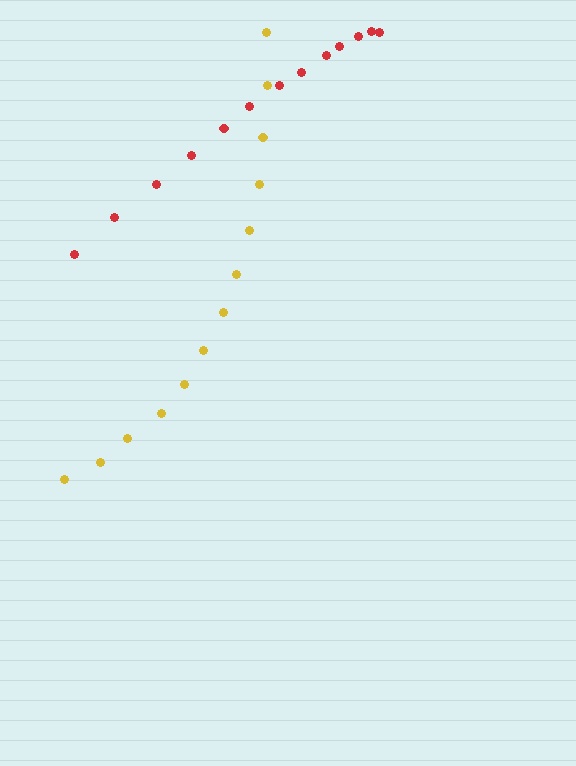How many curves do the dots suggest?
There are 2 distinct paths.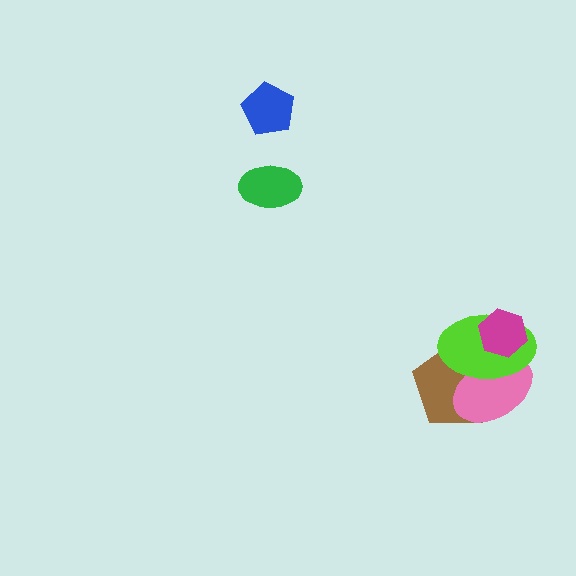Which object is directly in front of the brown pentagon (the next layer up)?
The pink ellipse is directly in front of the brown pentagon.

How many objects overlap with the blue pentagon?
0 objects overlap with the blue pentagon.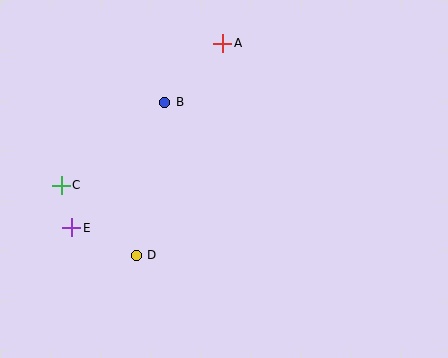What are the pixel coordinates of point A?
Point A is at (223, 43).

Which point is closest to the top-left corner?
Point B is closest to the top-left corner.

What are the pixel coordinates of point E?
Point E is at (72, 228).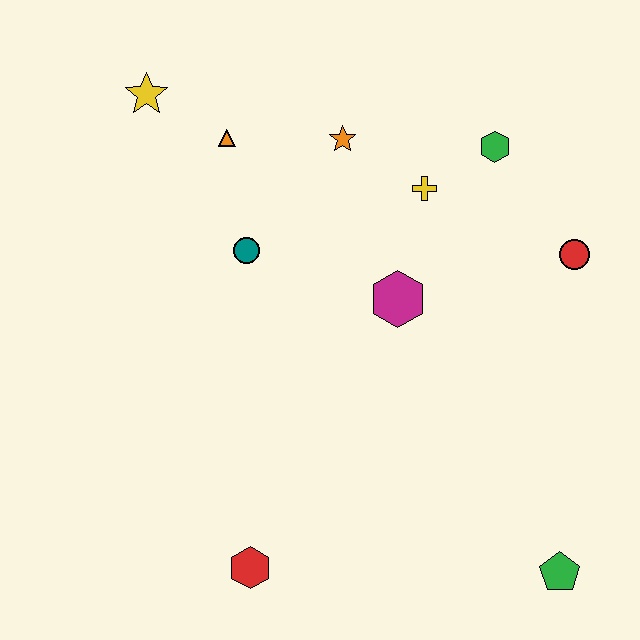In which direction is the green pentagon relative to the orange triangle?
The green pentagon is below the orange triangle.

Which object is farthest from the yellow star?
The green pentagon is farthest from the yellow star.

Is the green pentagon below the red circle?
Yes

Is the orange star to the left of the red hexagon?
No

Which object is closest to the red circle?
The green hexagon is closest to the red circle.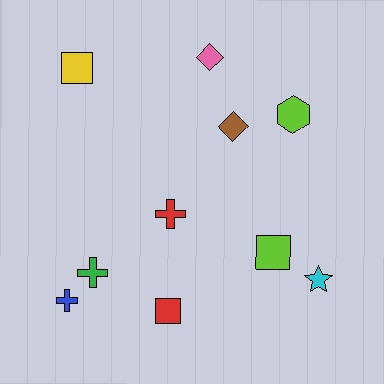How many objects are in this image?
There are 10 objects.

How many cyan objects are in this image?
There is 1 cyan object.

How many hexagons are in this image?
There is 1 hexagon.